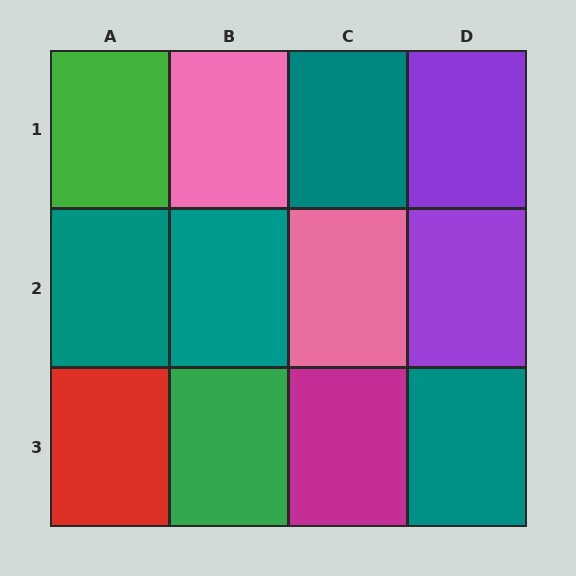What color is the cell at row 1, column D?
Purple.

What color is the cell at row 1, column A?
Green.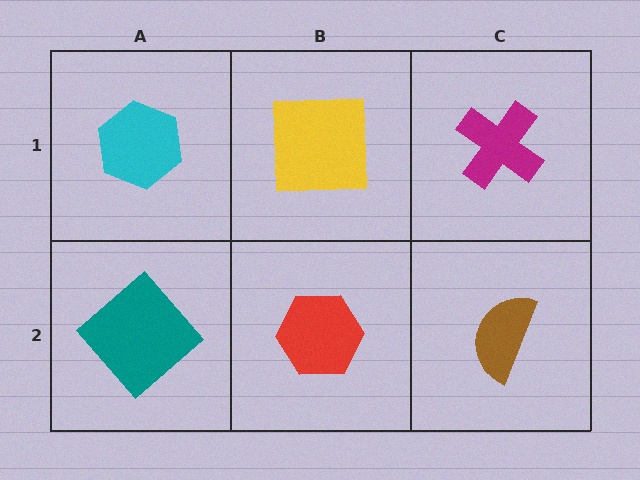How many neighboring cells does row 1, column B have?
3.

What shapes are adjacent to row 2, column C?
A magenta cross (row 1, column C), a red hexagon (row 2, column B).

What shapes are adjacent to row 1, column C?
A brown semicircle (row 2, column C), a yellow square (row 1, column B).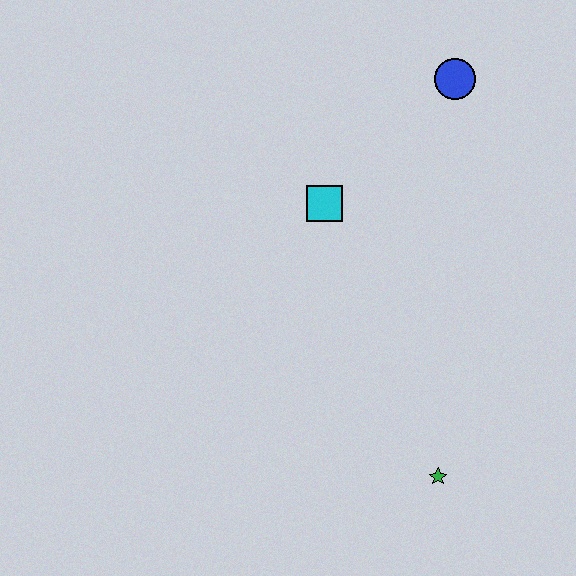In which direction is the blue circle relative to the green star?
The blue circle is above the green star.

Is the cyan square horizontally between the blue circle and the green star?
No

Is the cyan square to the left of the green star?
Yes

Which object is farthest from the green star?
The blue circle is farthest from the green star.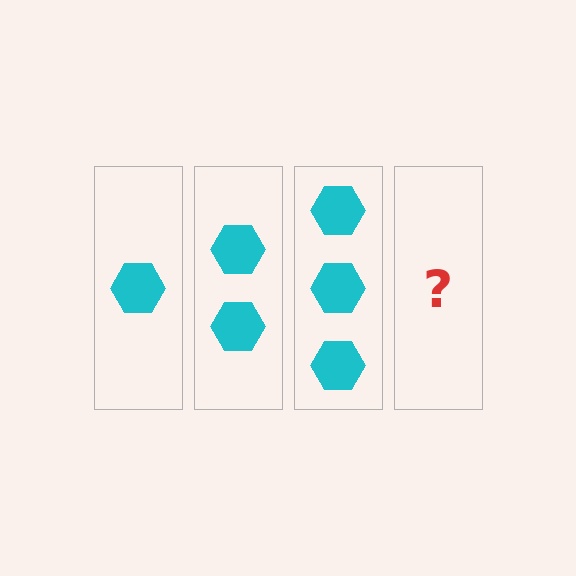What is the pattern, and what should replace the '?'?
The pattern is that each step adds one more hexagon. The '?' should be 4 hexagons.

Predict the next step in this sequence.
The next step is 4 hexagons.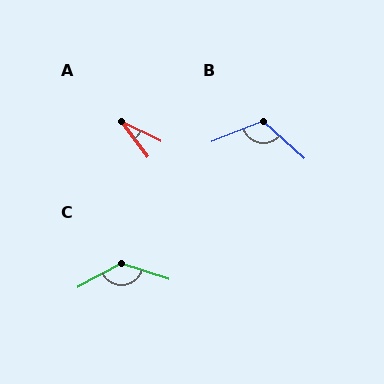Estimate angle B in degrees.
Approximately 116 degrees.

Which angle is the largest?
C, at approximately 134 degrees.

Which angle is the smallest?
A, at approximately 27 degrees.